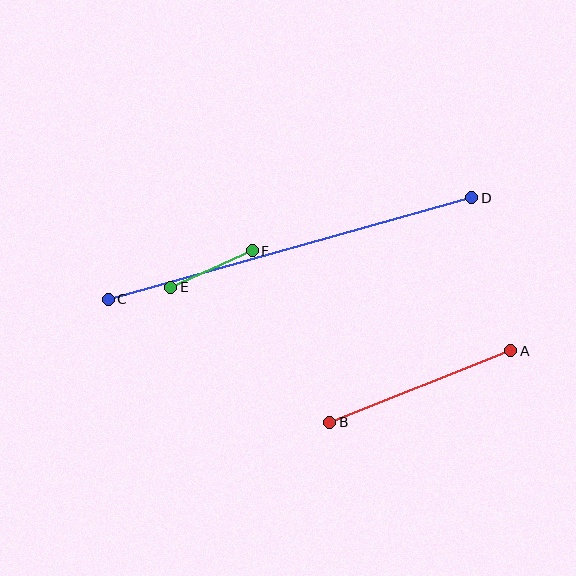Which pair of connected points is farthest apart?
Points C and D are farthest apart.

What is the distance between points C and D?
The distance is approximately 377 pixels.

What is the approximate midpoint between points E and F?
The midpoint is at approximately (211, 269) pixels.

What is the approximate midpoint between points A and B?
The midpoint is at approximately (420, 387) pixels.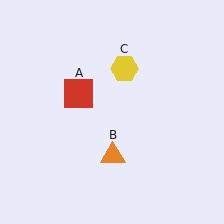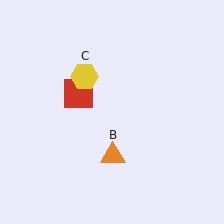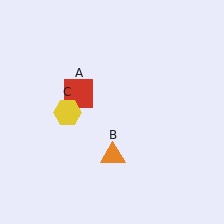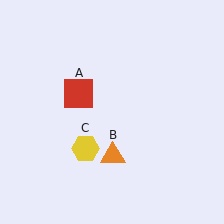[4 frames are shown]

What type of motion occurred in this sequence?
The yellow hexagon (object C) rotated counterclockwise around the center of the scene.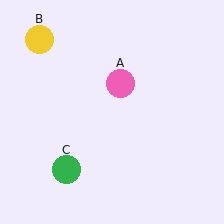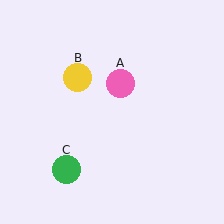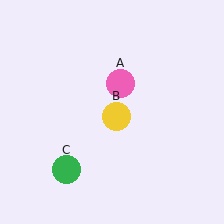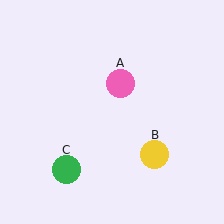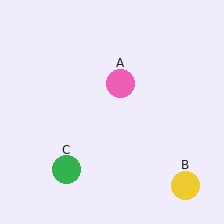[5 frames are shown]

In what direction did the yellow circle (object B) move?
The yellow circle (object B) moved down and to the right.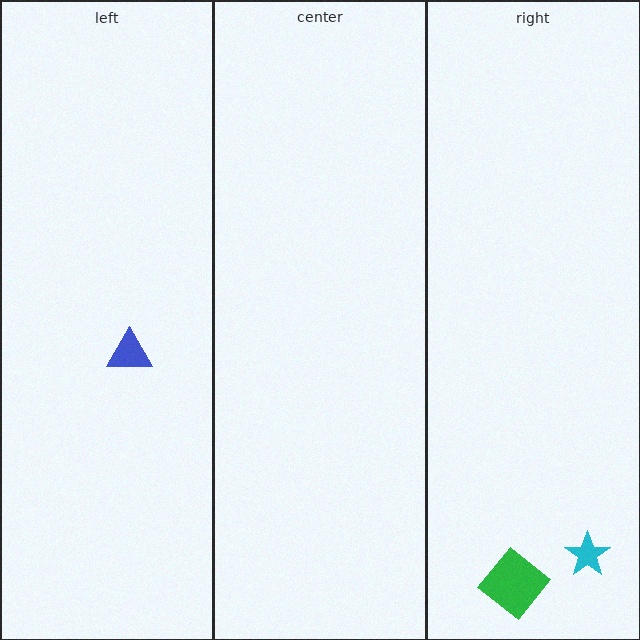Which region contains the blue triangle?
The left region.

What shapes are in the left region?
The blue triangle.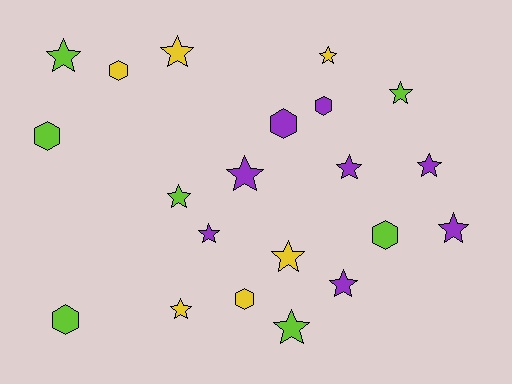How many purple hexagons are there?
There are 2 purple hexagons.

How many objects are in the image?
There are 21 objects.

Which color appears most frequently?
Purple, with 8 objects.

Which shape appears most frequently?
Star, with 14 objects.